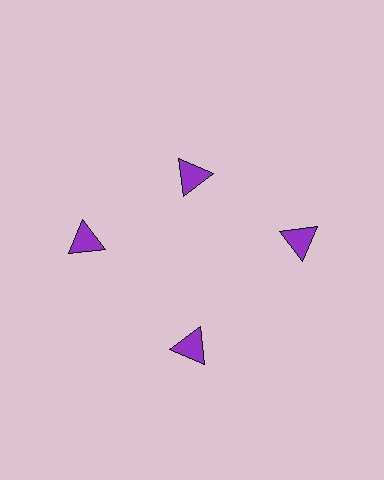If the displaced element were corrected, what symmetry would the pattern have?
It would have 4-fold rotational symmetry — the pattern would map onto itself every 90 degrees.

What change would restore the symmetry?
The symmetry would be restored by moving it outward, back onto the ring so that all 4 triangles sit at equal angles and equal distance from the center.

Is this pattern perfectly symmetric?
No. The 4 purple triangles are arranged in a ring, but one element near the 12 o'clock position is pulled inward toward the center, breaking the 4-fold rotational symmetry.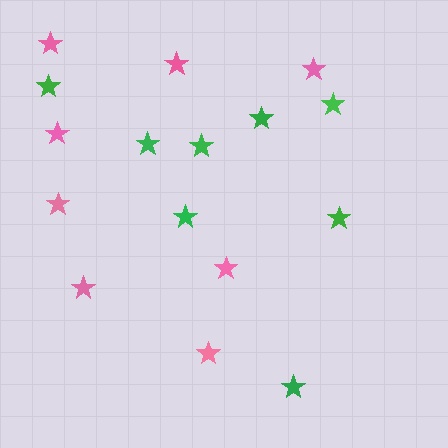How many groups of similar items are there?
There are 2 groups: one group of green stars (8) and one group of pink stars (8).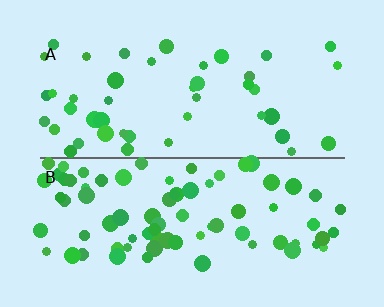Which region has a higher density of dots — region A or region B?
B (the bottom).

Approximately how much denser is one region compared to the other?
Approximately 1.8× — region B over region A.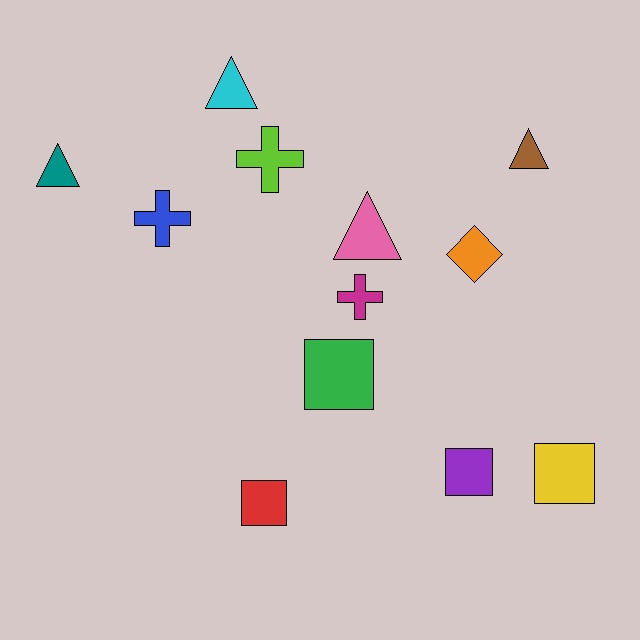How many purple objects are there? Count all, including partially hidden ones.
There is 1 purple object.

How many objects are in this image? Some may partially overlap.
There are 12 objects.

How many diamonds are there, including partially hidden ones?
There is 1 diamond.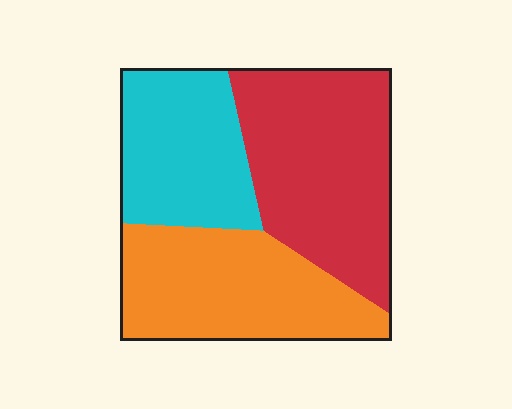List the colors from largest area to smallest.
From largest to smallest: red, orange, cyan.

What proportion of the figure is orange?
Orange takes up about one third (1/3) of the figure.